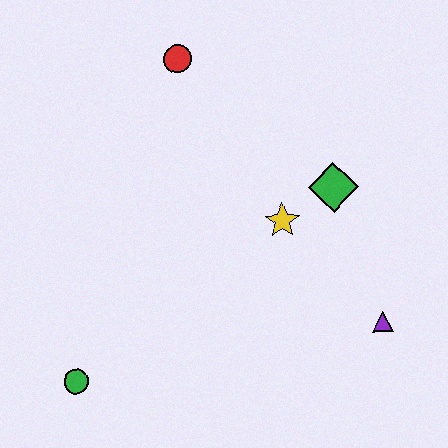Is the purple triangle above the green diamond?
No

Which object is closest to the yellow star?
The green diamond is closest to the yellow star.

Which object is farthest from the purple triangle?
The red circle is farthest from the purple triangle.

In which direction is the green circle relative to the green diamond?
The green circle is to the left of the green diamond.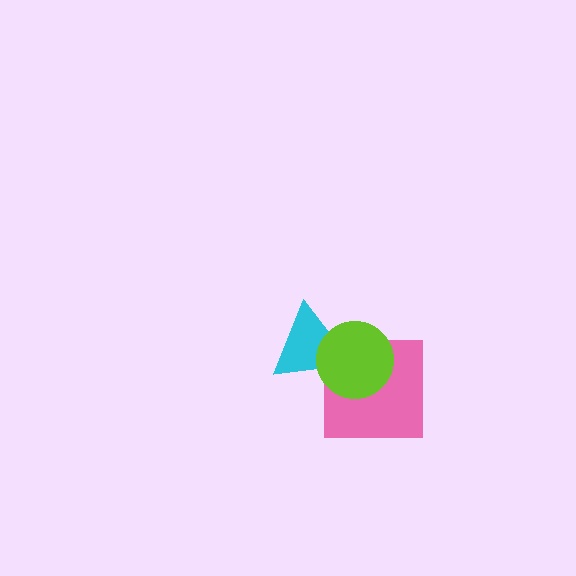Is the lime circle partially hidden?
No, no other shape covers it.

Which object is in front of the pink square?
The lime circle is in front of the pink square.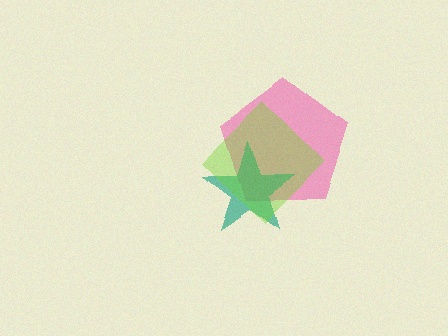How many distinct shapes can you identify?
There are 3 distinct shapes: a pink pentagon, a teal star, a lime diamond.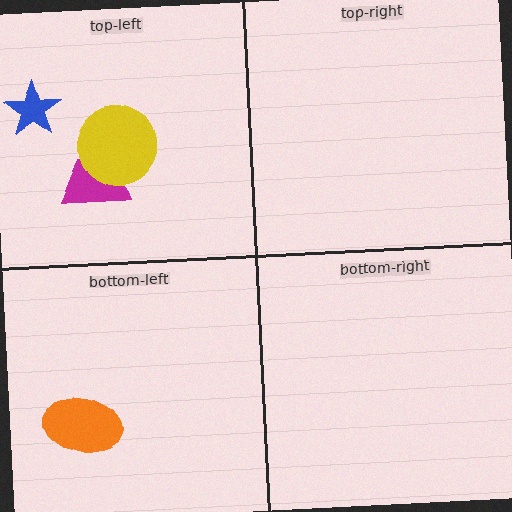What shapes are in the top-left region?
The magenta trapezoid, the blue star, the yellow circle.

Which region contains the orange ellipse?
The bottom-left region.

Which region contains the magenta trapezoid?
The top-left region.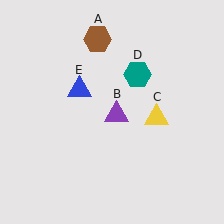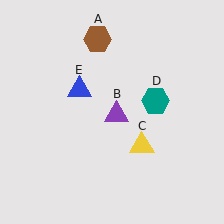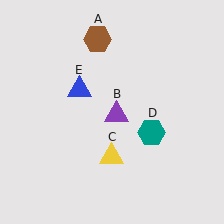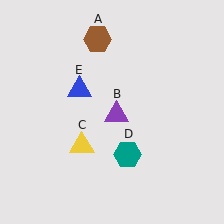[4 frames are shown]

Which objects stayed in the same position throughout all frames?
Brown hexagon (object A) and purple triangle (object B) and blue triangle (object E) remained stationary.